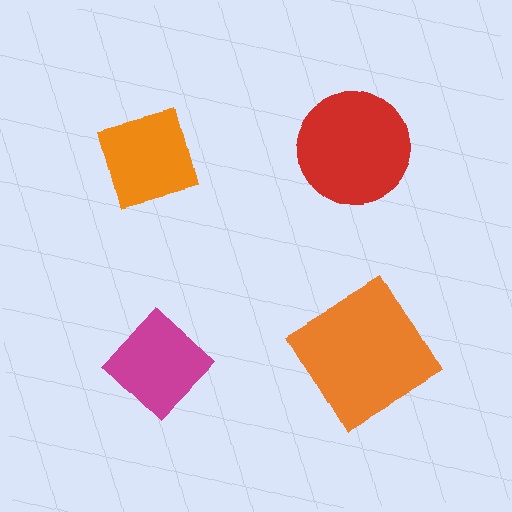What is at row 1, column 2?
A red circle.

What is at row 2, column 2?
An orange diamond.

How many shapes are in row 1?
2 shapes.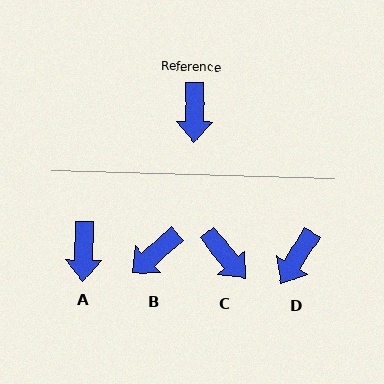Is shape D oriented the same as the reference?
No, it is off by about 31 degrees.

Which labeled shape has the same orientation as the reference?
A.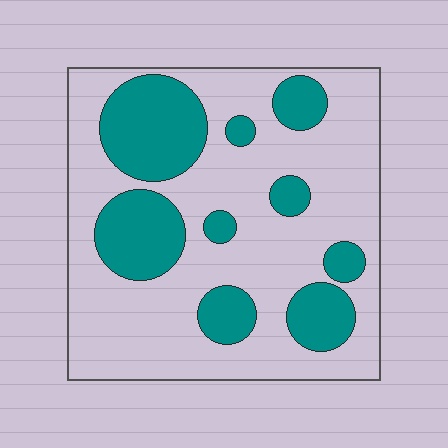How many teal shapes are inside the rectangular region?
9.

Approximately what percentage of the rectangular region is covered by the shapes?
Approximately 30%.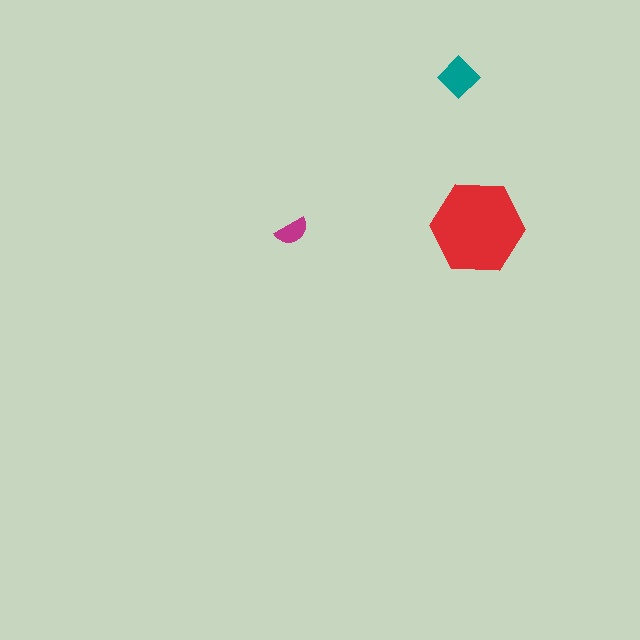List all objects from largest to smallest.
The red hexagon, the teal diamond, the magenta semicircle.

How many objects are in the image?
There are 3 objects in the image.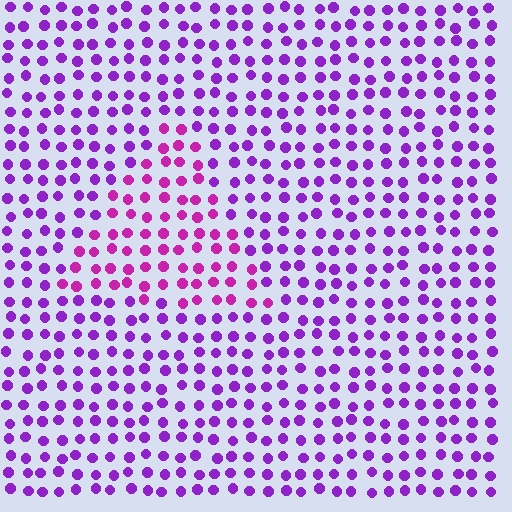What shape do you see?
I see a triangle.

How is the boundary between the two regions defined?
The boundary is defined purely by a slight shift in hue (about 31 degrees). Spacing, size, and orientation are identical on both sides.